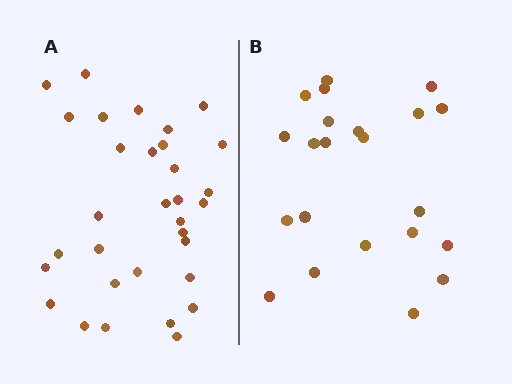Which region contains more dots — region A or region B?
Region A (the left region) has more dots.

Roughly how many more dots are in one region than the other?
Region A has roughly 10 or so more dots than region B.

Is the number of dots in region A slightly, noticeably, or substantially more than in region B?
Region A has substantially more. The ratio is roughly 1.5 to 1.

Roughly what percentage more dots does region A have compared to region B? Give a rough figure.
About 45% more.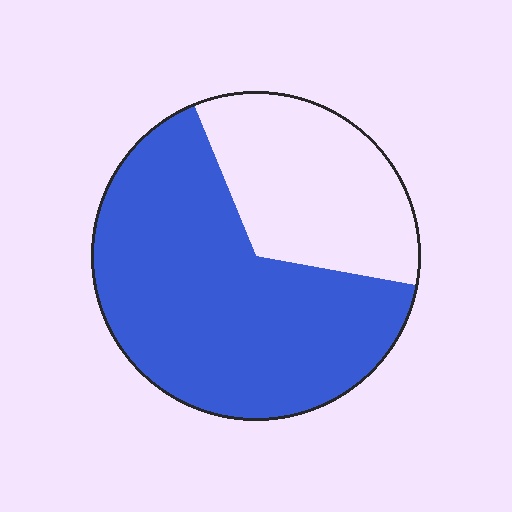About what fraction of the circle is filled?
About two thirds (2/3).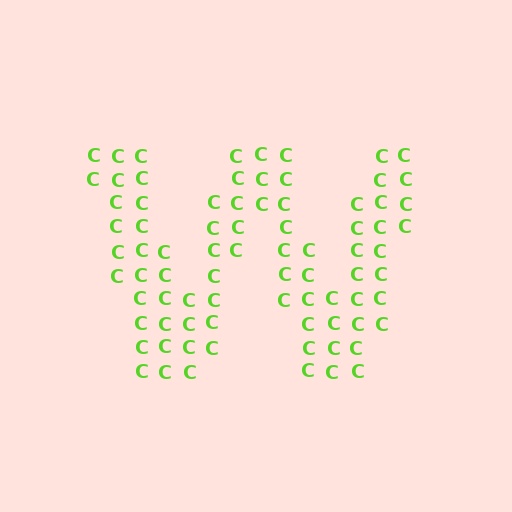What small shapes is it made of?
It is made of small letter C's.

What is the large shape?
The large shape is the letter W.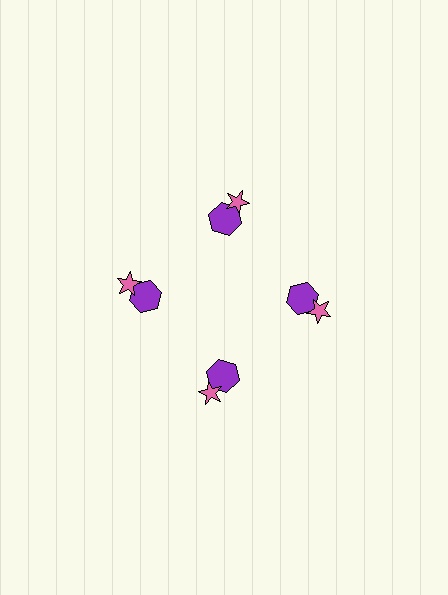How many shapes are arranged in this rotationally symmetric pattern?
There are 8 shapes, arranged in 4 groups of 2.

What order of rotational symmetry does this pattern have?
This pattern has 4-fold rotational symmetry.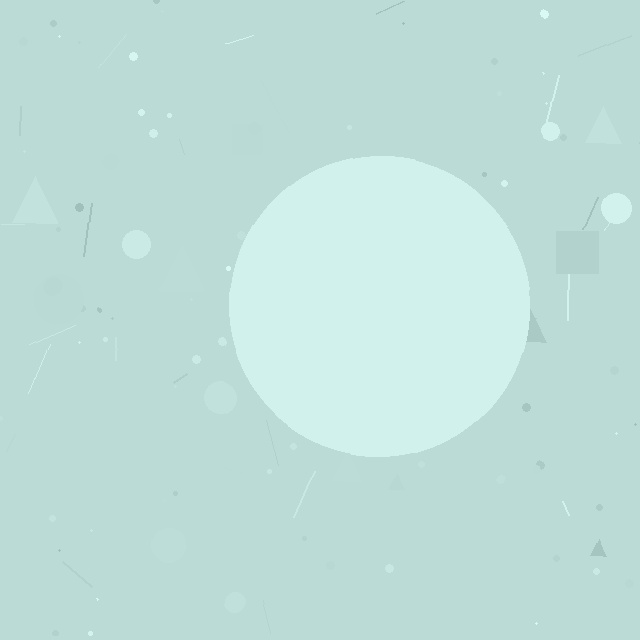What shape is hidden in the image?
A circle is hidden in the image.